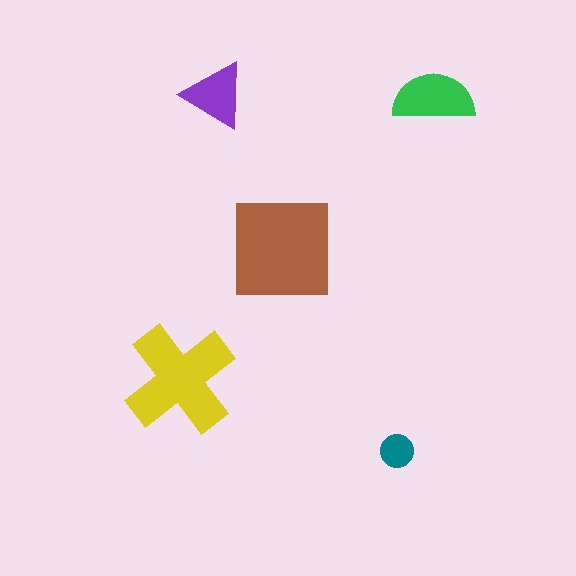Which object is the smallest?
The teal circle.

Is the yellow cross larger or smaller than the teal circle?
Larger.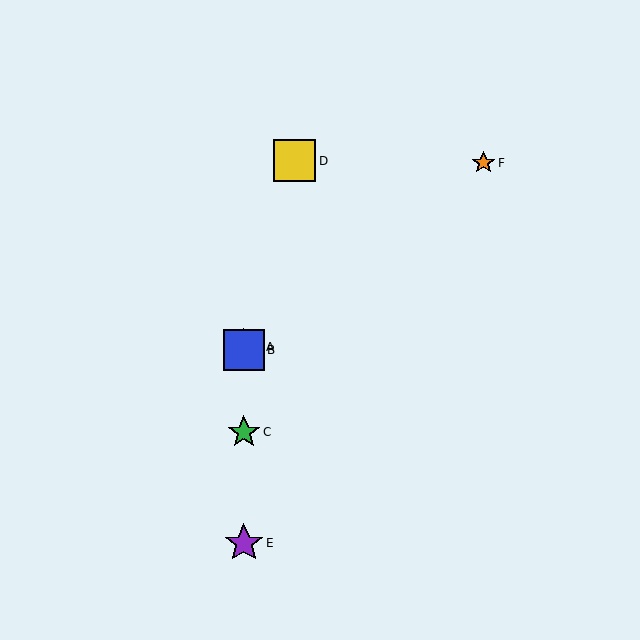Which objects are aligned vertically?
Objects A, B, C, E are aligned vertically.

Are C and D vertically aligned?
No, C is at x≈244 and D is at x≈295.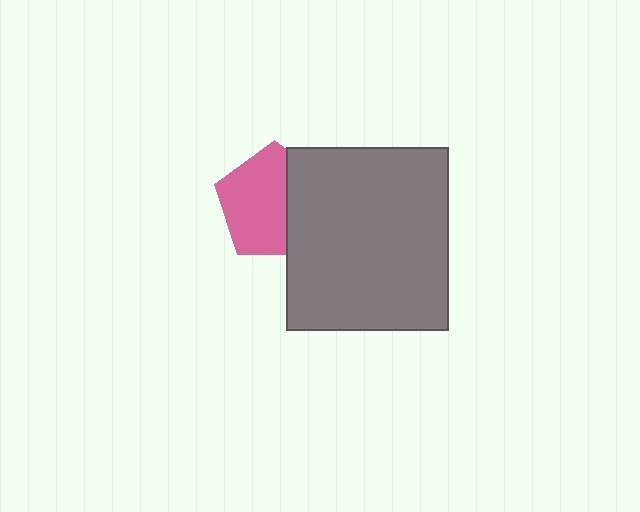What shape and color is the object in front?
The object in front is a gray rectangle.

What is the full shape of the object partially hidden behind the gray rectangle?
The partially hidden object is a pink pentagon.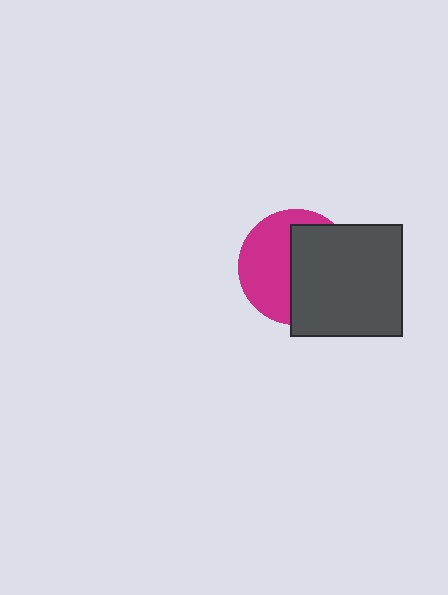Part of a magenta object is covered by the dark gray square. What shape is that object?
It is a circle.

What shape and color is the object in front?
The object in front is a dark gray square.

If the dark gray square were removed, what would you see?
You would see the complete magenta circle.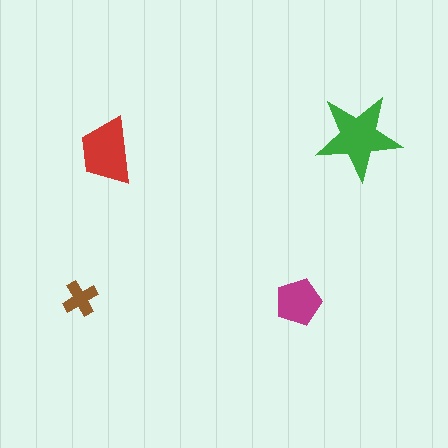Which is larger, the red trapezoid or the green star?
The green star.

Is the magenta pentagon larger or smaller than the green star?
Smaller.